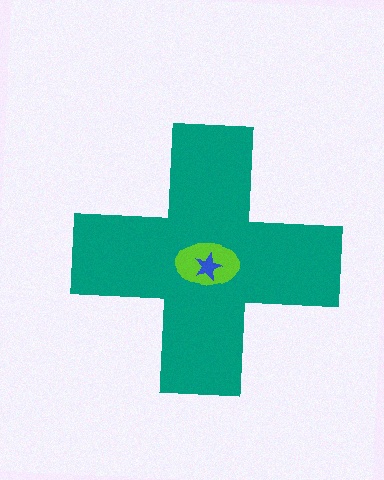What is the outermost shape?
The teal cross.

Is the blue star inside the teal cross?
Yes.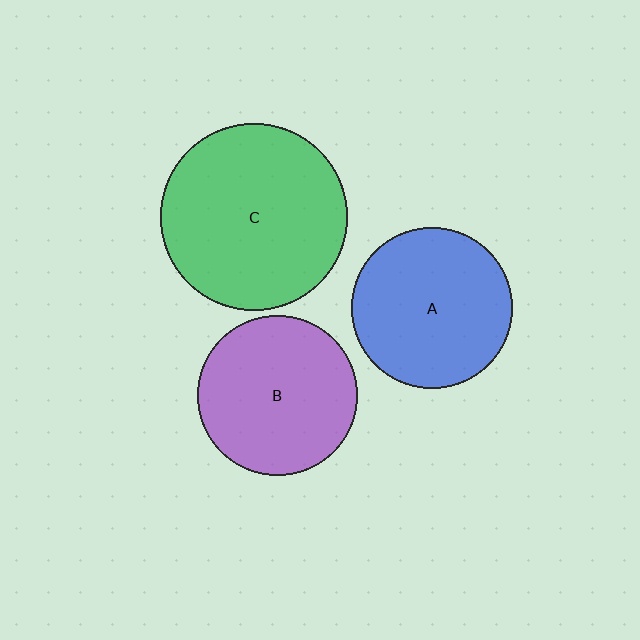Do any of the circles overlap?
No, none of the circles overlap.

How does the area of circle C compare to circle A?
Approximately 1.4 times.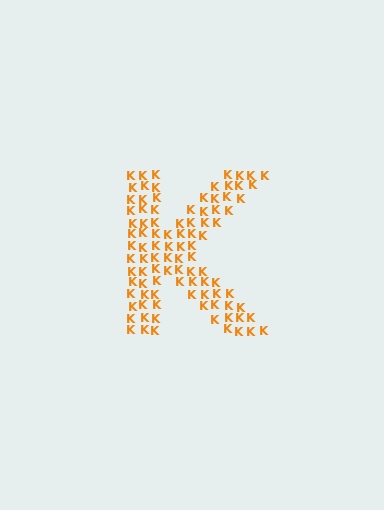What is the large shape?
The large shape is the letter K.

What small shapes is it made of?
It is made of small letter K's.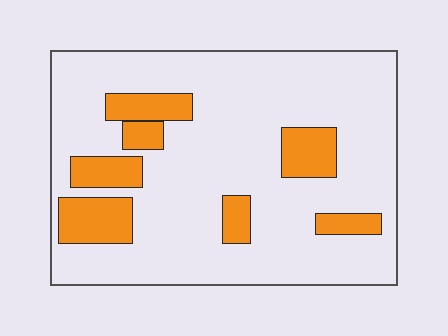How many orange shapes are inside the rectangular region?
7.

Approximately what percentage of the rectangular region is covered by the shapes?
Approximately 20%.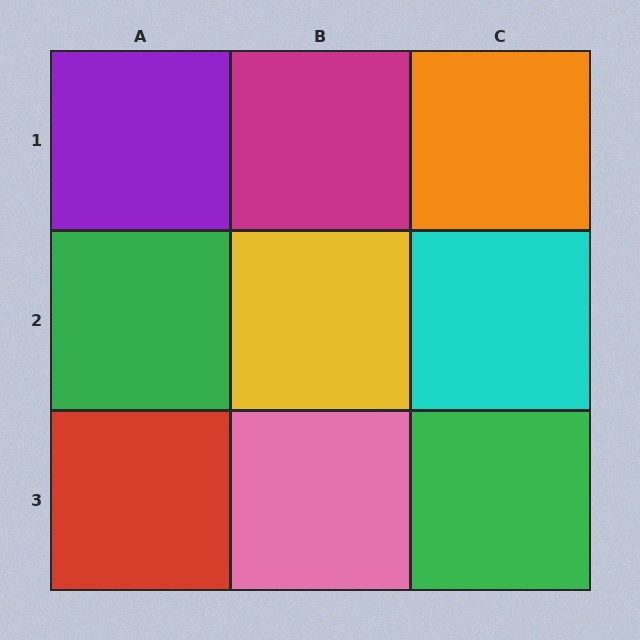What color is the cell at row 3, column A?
Red.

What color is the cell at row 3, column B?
Pink.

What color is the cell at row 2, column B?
Yellow.